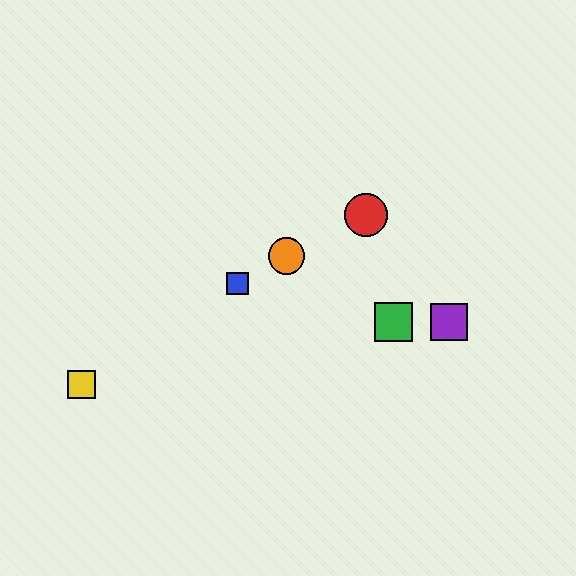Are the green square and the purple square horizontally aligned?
Yes, both are at y≈322.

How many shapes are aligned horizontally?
2 shapes (the green square, the purple square) are aligned horizontally.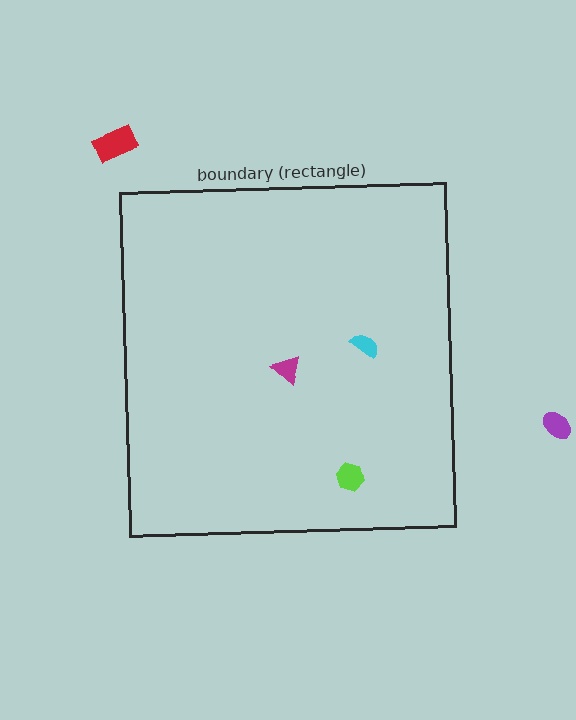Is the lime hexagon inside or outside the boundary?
Inside.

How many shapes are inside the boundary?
3 inside, 2 outside.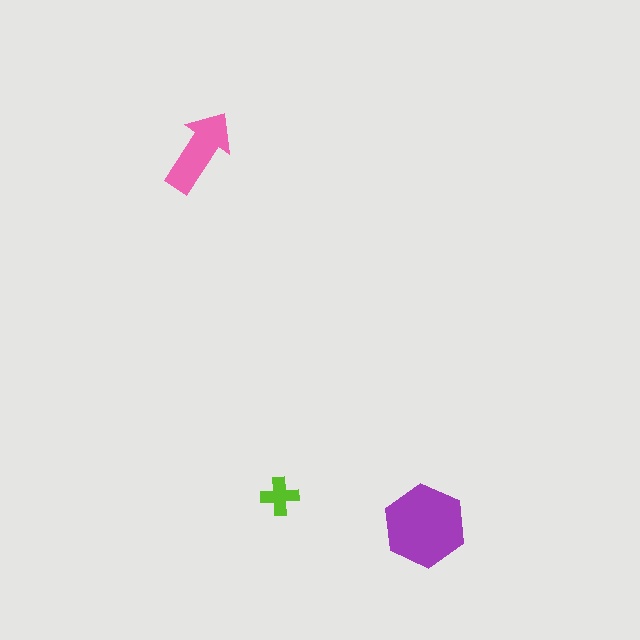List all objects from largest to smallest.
The purple hexagon, the pink arrow, the lime cross.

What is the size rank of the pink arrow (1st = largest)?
2nd.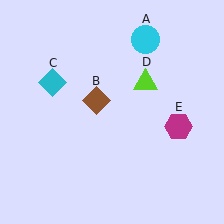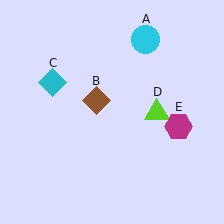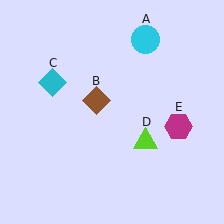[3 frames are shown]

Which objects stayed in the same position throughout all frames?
Cyan circle (object A) and brown diamond (object B) and cyan diamond (object C) and magenta hexagon (object E) remained stationary.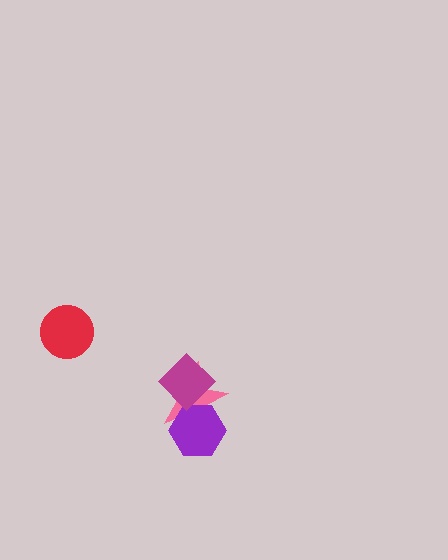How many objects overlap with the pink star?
2 objects overlap with the pink star.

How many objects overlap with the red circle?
0 objects overlap with the red circle.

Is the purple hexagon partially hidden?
Yes, it is partially covered by another shape.